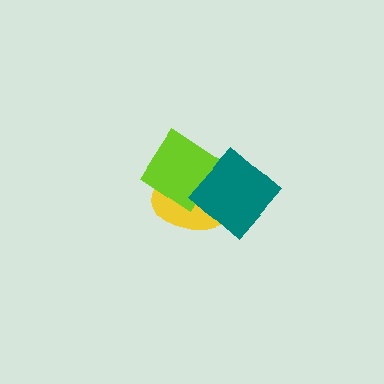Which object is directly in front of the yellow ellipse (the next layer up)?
The lime diamond is directly in front of the yellow ellipse.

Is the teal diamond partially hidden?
No, no other shape covers it.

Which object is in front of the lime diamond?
The teal diamond is in front of the lime diamond.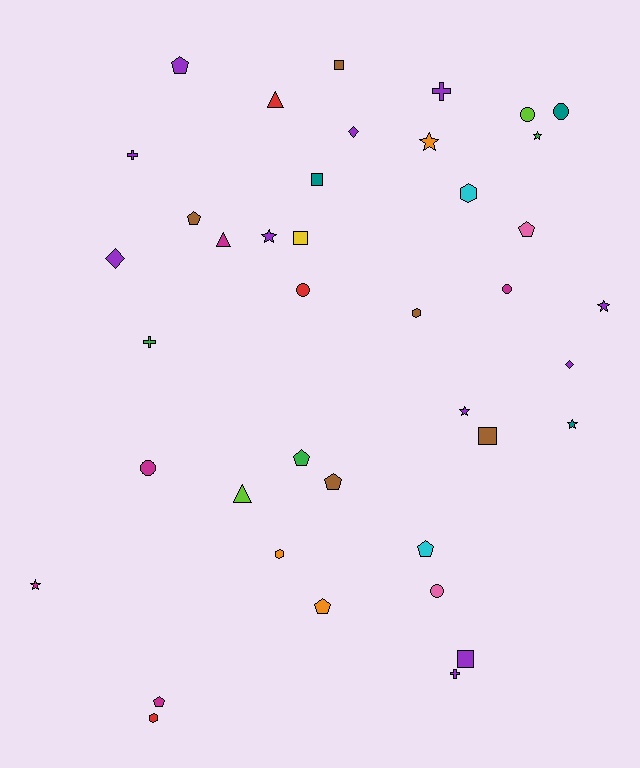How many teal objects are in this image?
There are 3 teal objects.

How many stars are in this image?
There are 7 stars.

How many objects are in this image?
There are 40 objects.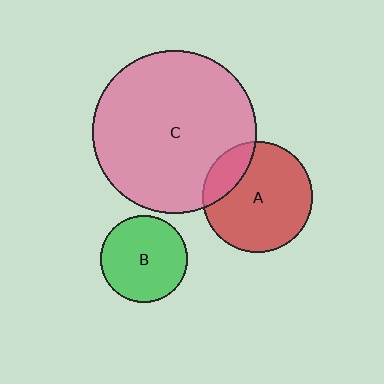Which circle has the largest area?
Circle C (pink).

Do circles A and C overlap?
Yes.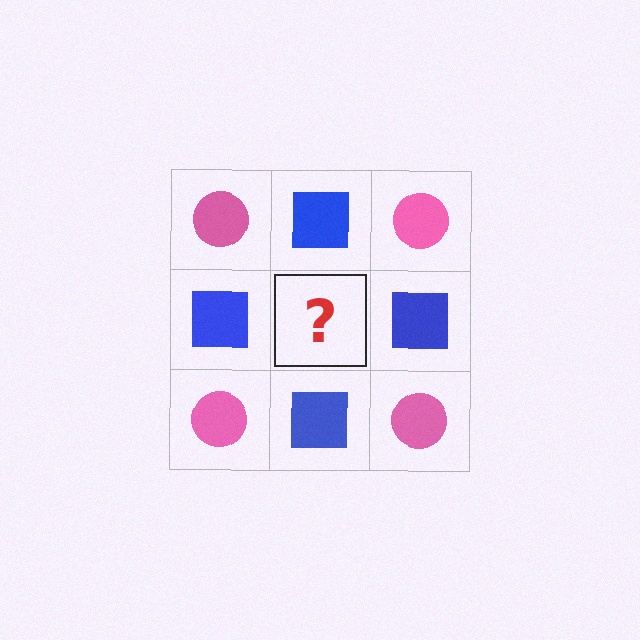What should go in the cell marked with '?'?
The missing cell should contain a pink circle.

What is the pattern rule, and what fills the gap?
The rule is that it alternates pink circle and blue square in a checkerboard pattern. The gap should be filled with a pink circle.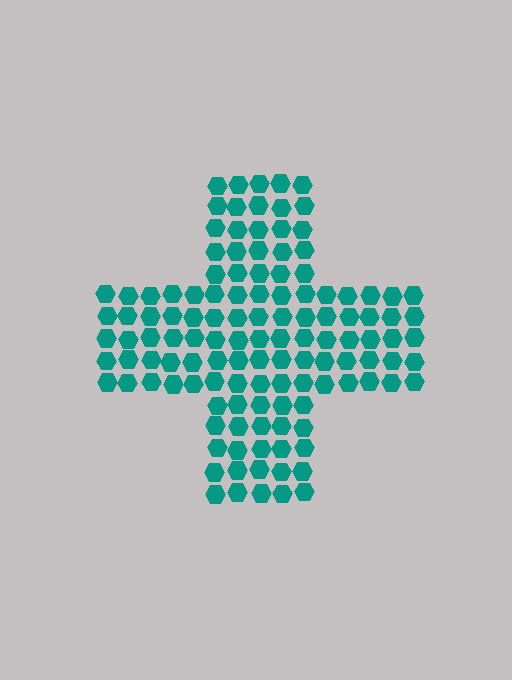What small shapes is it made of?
It is made of small hexagons.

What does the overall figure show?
The overall figure shows a cross.